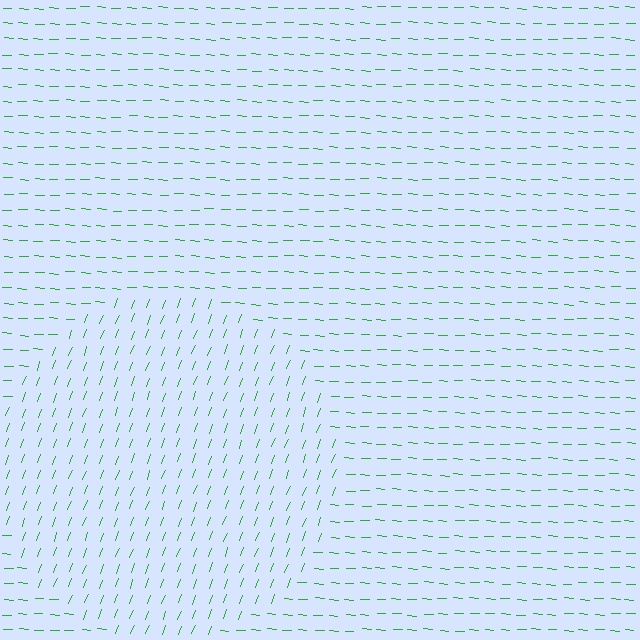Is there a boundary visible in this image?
Yes, there is a texture boundary formed by a change in line orientation.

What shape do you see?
I see a circle.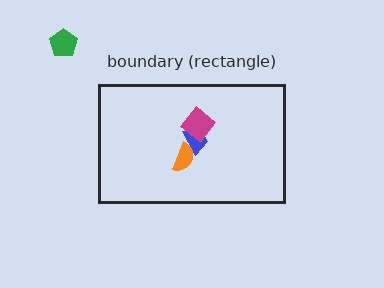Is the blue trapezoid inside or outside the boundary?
Inside.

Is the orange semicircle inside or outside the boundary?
Inside.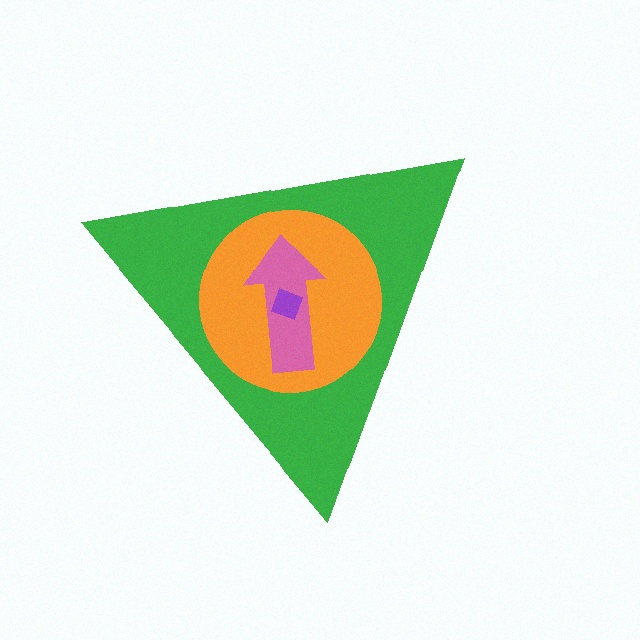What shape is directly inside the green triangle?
The orange circle.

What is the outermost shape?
The green triangle.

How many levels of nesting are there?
4.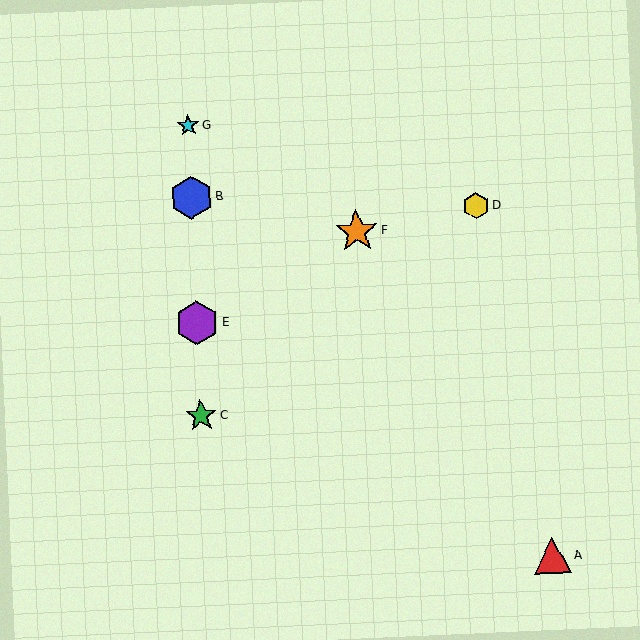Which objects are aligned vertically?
Objects B, C, E, G are aligned vertically.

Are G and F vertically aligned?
No, G is at x≈188 and F is at x≈357.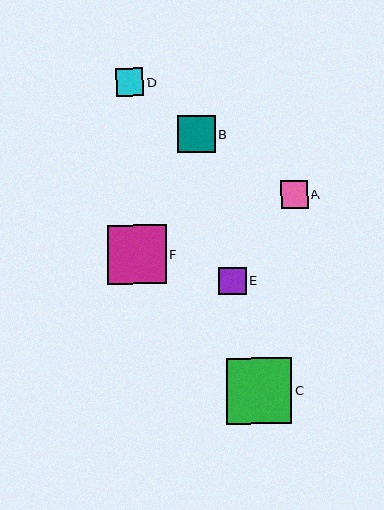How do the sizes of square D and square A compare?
Square D and square A are approximately the same size.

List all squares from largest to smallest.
From largest to smallest: C, F, B, E, D, A.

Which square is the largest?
Square C is the largest with a size of approximately 65 pixels.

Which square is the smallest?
Square A is the smallest with a size of approximately 27 pixels.